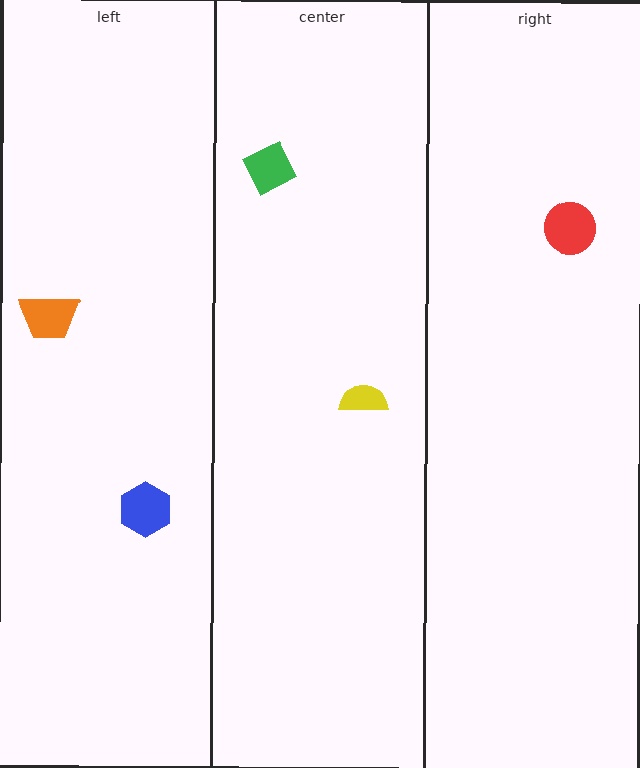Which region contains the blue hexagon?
The left region.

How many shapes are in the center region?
2.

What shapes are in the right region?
The red circle.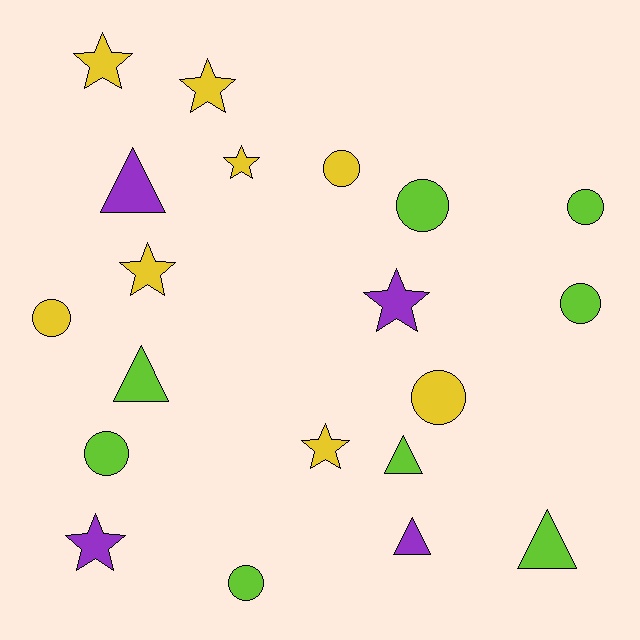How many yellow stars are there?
There are 5 yellow stars.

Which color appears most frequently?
Lime, with 8 objects.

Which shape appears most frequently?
Circle, with 8 objects.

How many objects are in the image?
There are 20 objects.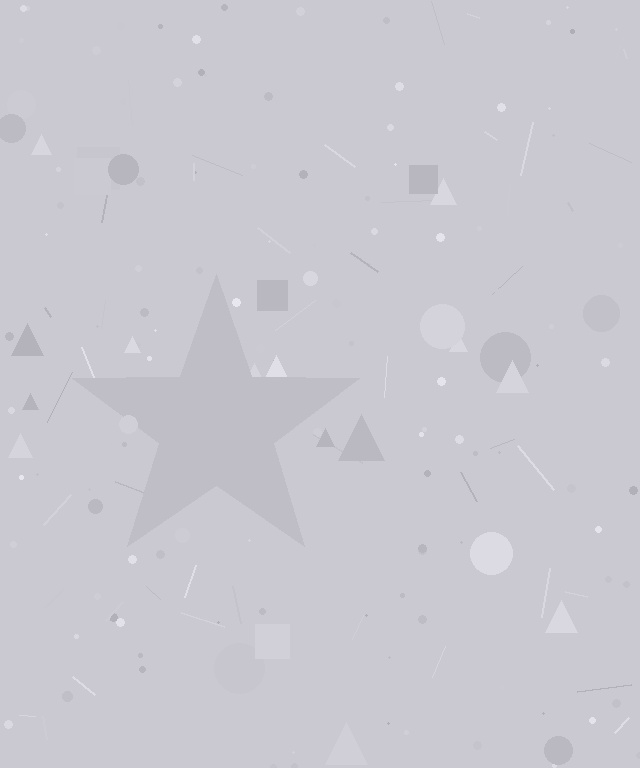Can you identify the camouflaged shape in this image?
The camouflaged shape is a star.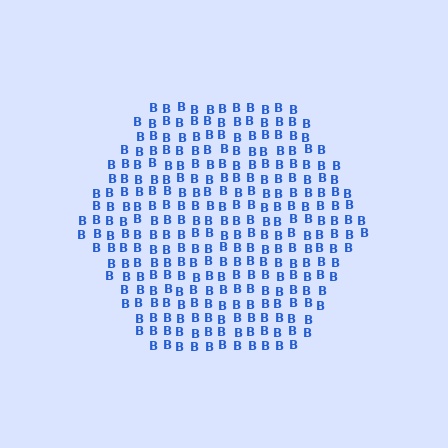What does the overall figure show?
The overall figure shows a hexagon.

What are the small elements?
The small elements are letter B's.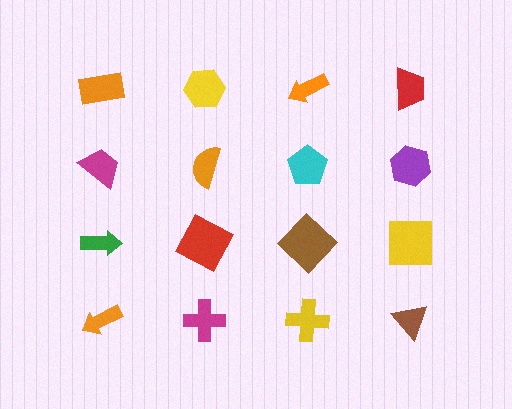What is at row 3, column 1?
A green arrow.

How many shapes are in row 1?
4 shapes.